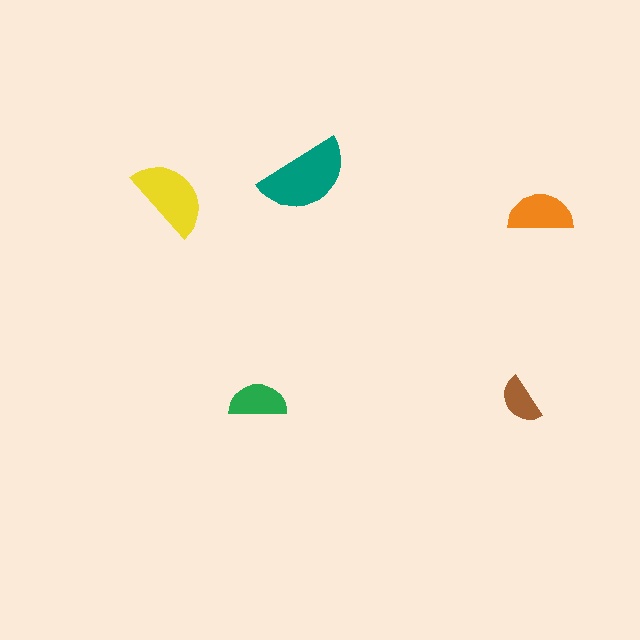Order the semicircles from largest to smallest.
the teal one, the yellow one, the orange one, the green one, the brown one.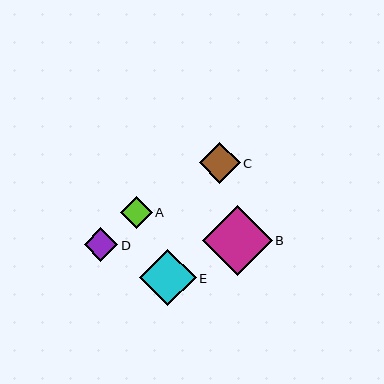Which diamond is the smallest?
Diamond A is the smallest with a size of approximately 32 pixels.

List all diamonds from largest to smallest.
From largest to smallest: B, E, C, D, A.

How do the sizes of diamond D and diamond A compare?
Diamond D and diamond A are approximately the same size.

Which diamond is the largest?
Diamond B is the largest with a size of approximately 70 pixels.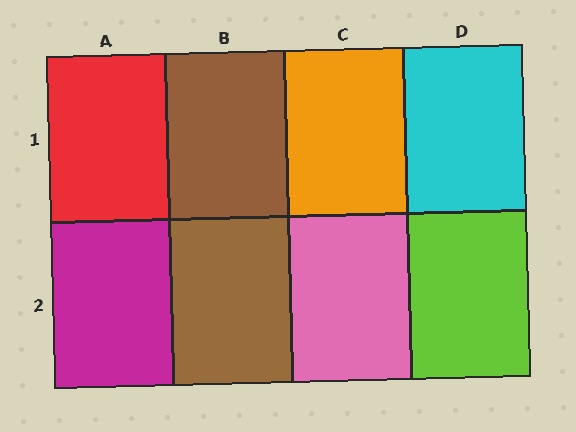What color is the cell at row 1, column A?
Red.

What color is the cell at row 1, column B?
Brown.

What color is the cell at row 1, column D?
Cyan.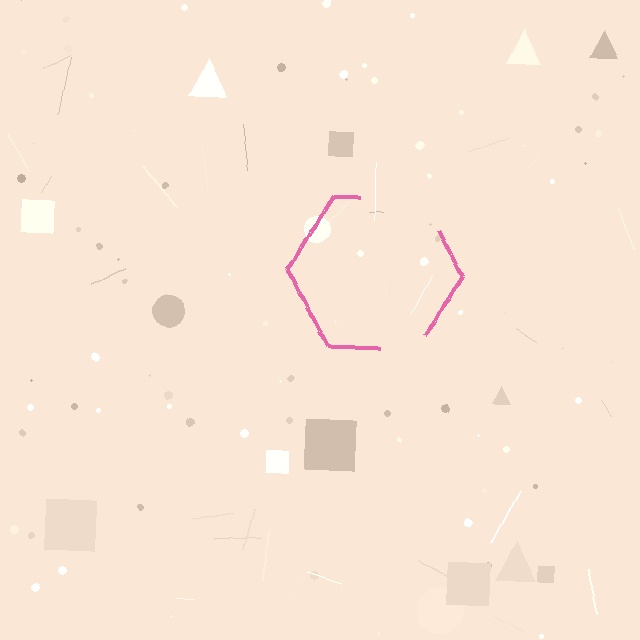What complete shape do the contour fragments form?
The contour fragments form a hexagon.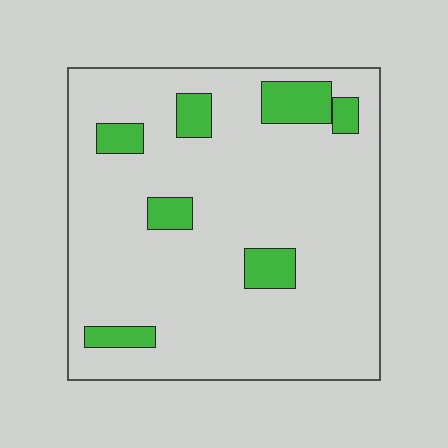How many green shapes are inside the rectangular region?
7.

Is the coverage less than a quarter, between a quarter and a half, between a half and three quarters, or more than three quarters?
Less than a quarter.